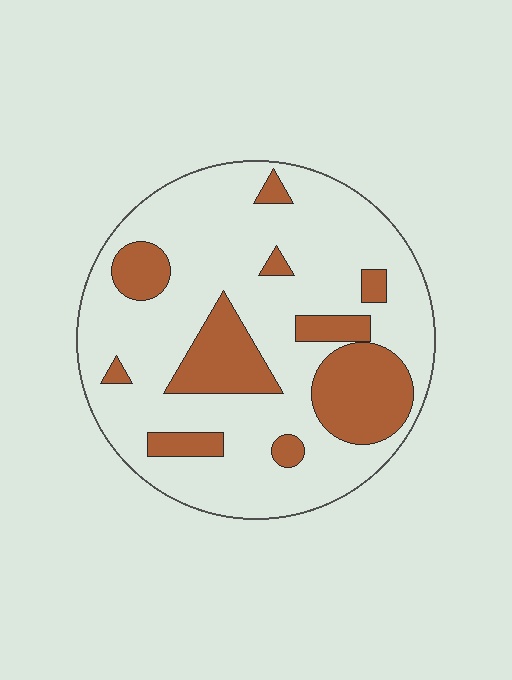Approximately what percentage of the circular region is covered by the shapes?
Approximately 25%.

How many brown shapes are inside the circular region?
10.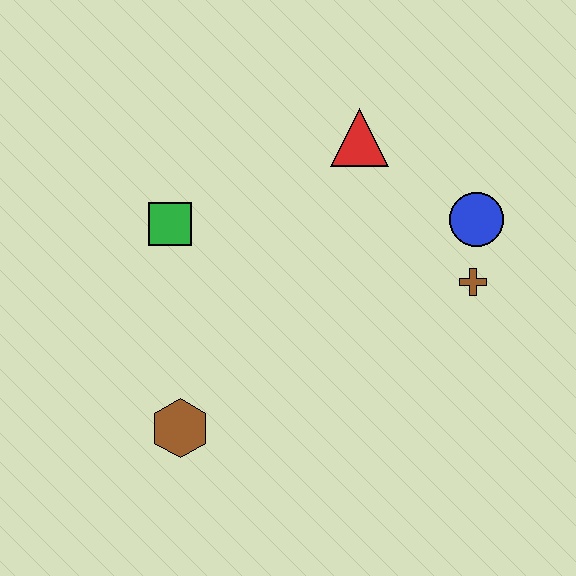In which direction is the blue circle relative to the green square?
The blue circle is to the right of the green square.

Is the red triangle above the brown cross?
Yes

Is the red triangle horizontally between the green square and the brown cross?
Yes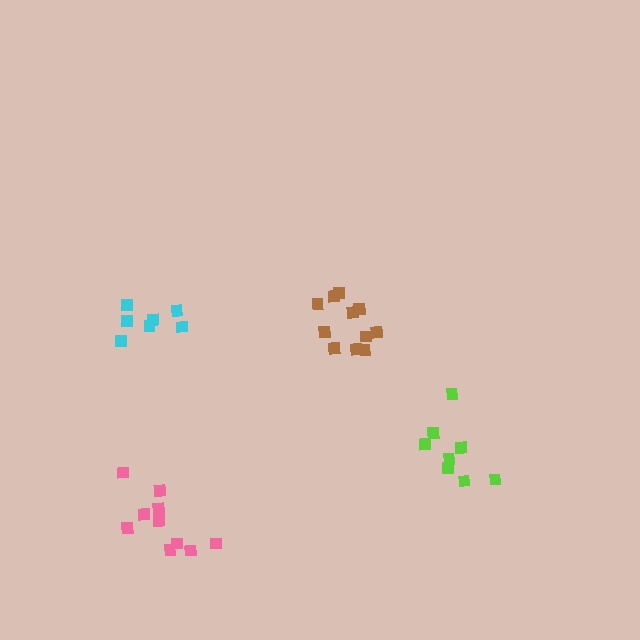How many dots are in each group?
Group 1: 10 dots, Group 2: 11 dots, Group 3: 7 dots, Group 4: 8 dots (36 total).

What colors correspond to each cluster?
The clusters are colored: pink, brown, cyan, lime.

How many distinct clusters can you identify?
There are 4 distinct clusters.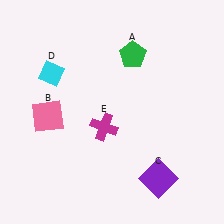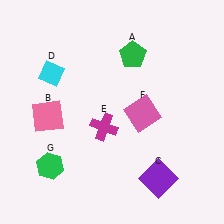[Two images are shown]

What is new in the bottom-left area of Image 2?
A green hexagon (G) was added in the bottom-left area of Image 2.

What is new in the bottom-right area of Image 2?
A pink square (F) was added in the bottom-right area of Image 2.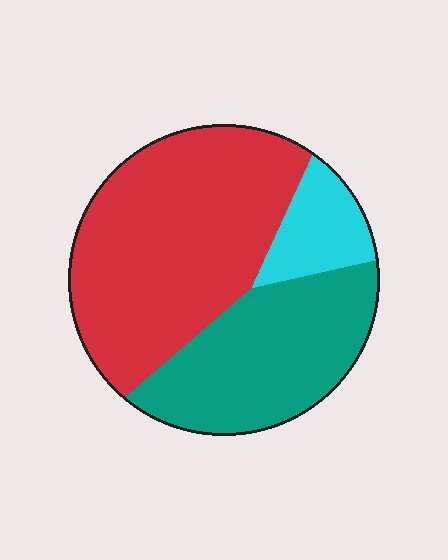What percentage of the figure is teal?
Teal takes up between a quarter and a half of the figure.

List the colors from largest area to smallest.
From largest to smallest: red, teal, cyan.